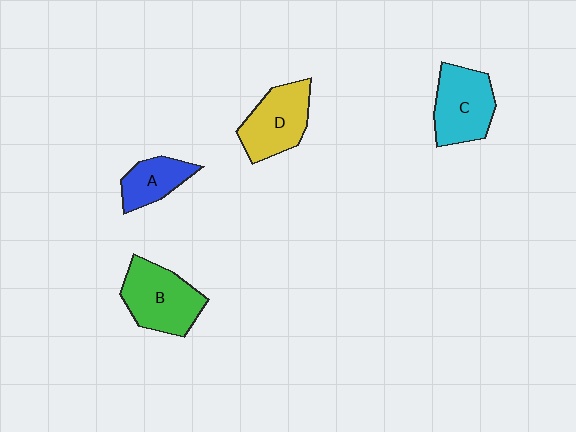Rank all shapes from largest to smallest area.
From largest to smallest: B (green), C (cyan), D (yellow), A (blue).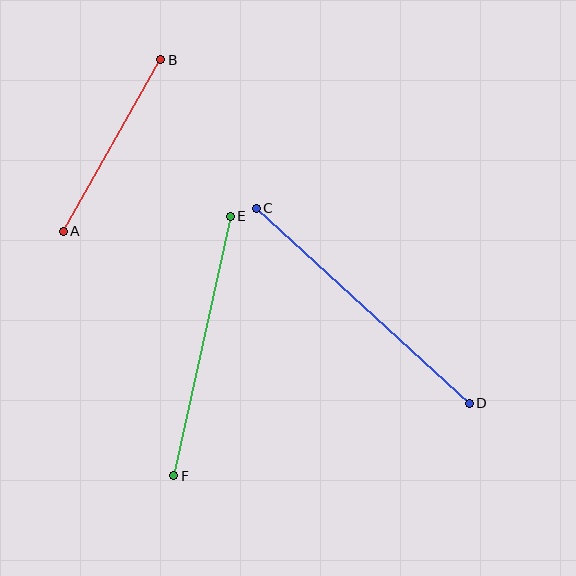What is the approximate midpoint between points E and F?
The midpoint is at approximately (202, 346) pixels.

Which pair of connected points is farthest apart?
Points C and D are farthest apart.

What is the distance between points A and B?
The distance is approximately 197 pixels.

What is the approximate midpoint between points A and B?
The midpoint is at approximately (112, 145) pixels.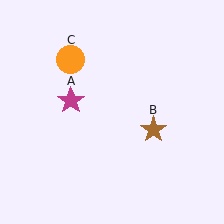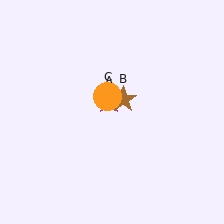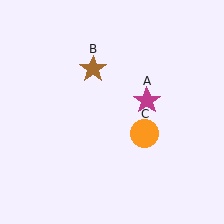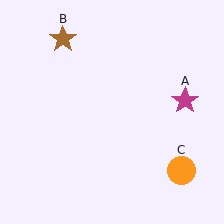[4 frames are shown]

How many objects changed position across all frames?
3 objects changed position: magenta star (object A), brown star (object B), orange circle (object C).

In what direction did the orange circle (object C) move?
The orange circle (object C) moved down and to the right.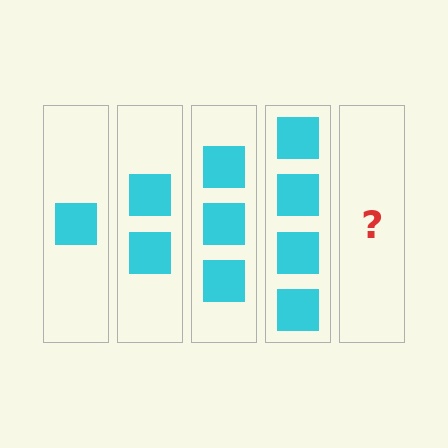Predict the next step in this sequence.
The next step is 5 squares.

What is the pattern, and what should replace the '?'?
The pattern is that each step adds one more square. The '?' should be 5 squares.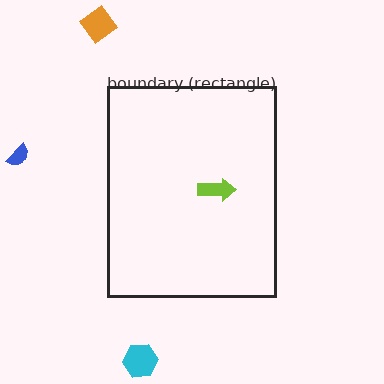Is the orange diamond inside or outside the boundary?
Outside.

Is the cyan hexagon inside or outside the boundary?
Outside.